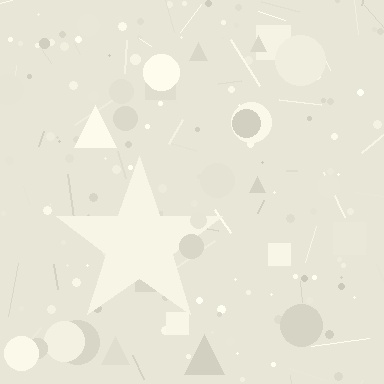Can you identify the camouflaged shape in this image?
The camouflaged shape is a star.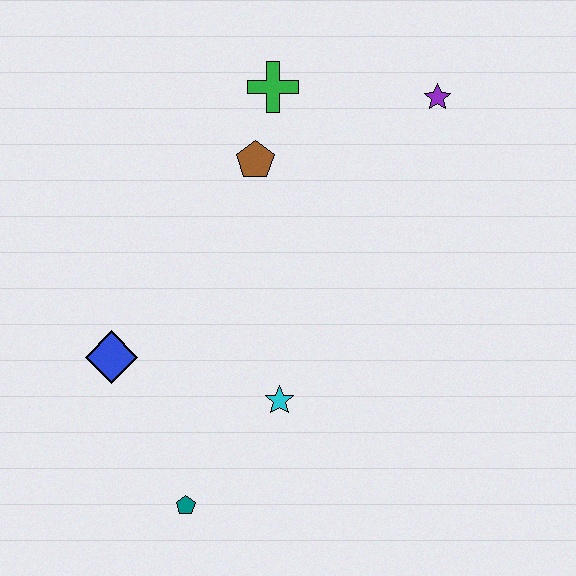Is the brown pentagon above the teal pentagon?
Yes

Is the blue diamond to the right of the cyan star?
No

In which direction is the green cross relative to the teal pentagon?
The green cross is above the teal pentagon.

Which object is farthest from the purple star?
The teal pentagon is farthest from the purple star.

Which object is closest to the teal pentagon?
The cyan star is closest to the teal pentagon.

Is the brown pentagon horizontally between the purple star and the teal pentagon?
Yes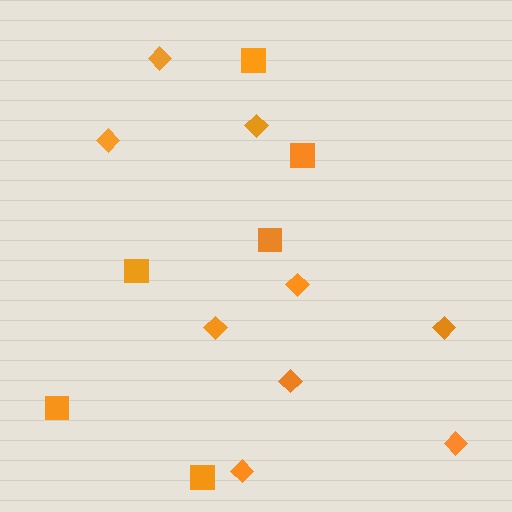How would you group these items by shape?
There are 2 groups: one group of diamonds (9) and one group of squares (6).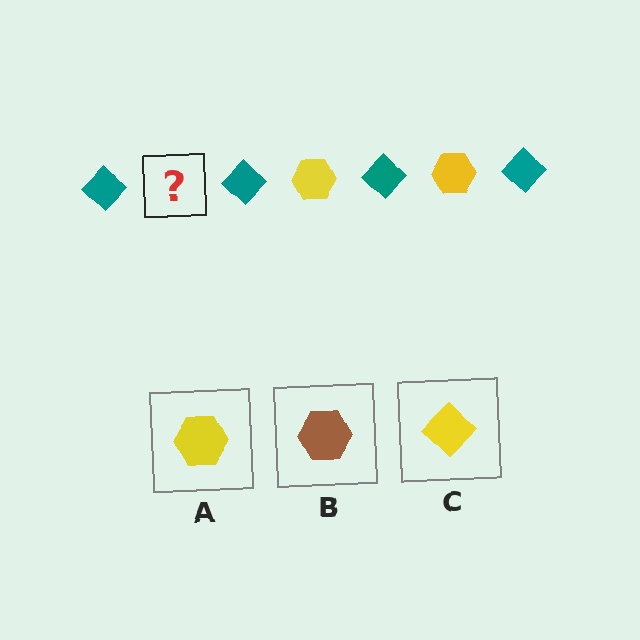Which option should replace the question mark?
Option A.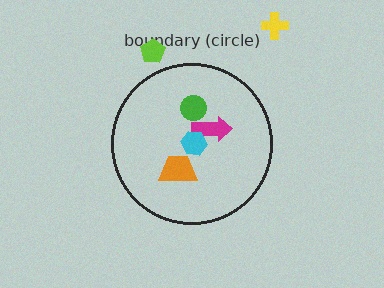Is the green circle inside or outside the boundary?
Inside.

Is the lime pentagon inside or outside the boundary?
Outside.